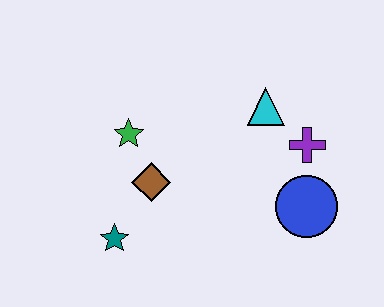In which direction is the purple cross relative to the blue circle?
The purple cross is above the blue circle.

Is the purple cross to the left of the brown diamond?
No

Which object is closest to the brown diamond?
The green star is closest to the brown diamond.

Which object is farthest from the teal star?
The purple cross is farthest from the teal star.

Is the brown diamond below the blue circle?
No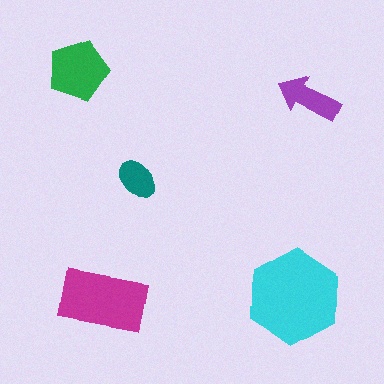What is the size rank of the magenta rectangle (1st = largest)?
2nd.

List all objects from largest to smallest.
The cyan hexagon, the magenta rectangle, the green pentagon, the purple arrow, the teal ellipse.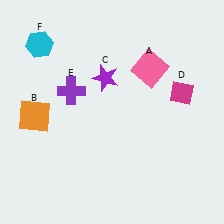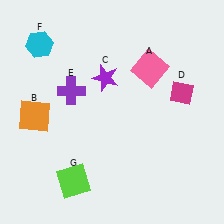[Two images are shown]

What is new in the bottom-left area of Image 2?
A lime square (G) was added in the bottom-left area of Image 2.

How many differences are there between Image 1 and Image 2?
There is 1 difference between the two images.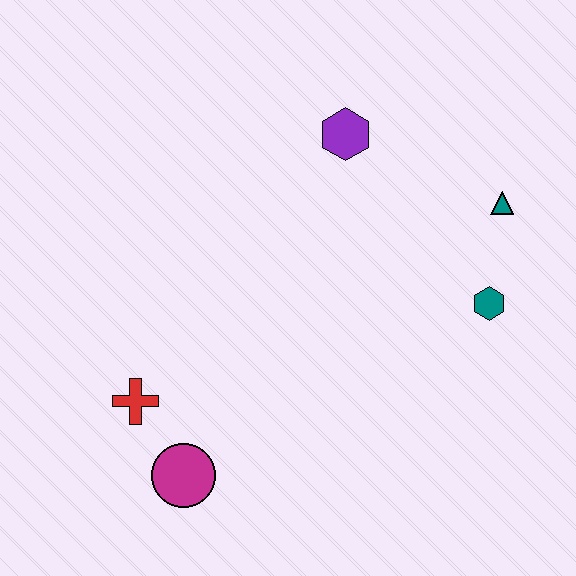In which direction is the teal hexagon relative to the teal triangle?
The teal hexagon is below the teal triangle.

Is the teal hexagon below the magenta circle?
No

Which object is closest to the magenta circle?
The red cross is closest to the magenta circle.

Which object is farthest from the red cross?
The teal triangle is farthest from the red cross.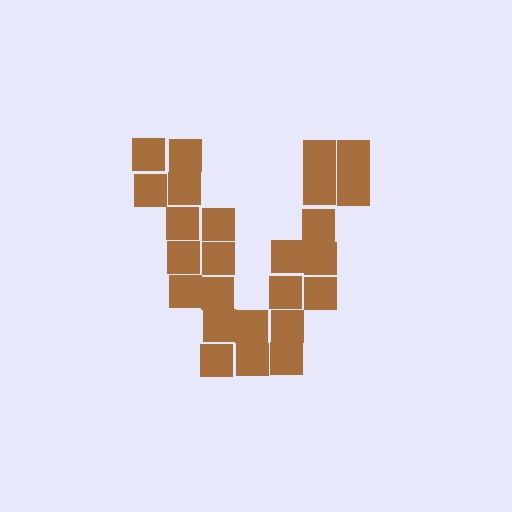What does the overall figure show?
The overall figure shows the letter V.